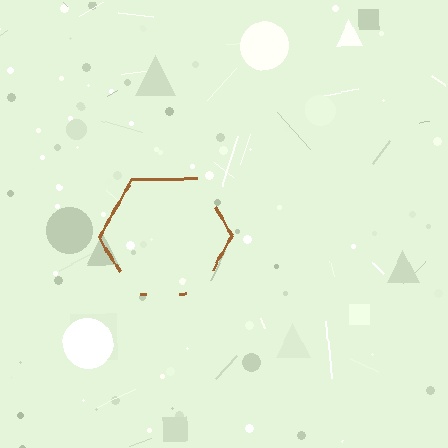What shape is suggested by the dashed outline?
The dashed outline suggests a hexagon.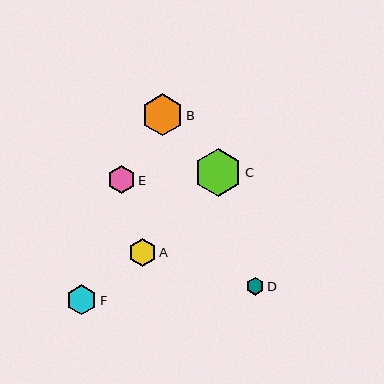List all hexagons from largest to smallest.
From largest to smallest: C, B, F, A, E, D.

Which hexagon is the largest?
Hexagon C is the largest with a size of approximately 47 pixels.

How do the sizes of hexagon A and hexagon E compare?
Hexagon A and hexagon E are approximately the same size.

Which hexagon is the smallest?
Hexagon D is the smallest with a size of approximately 18 pixels.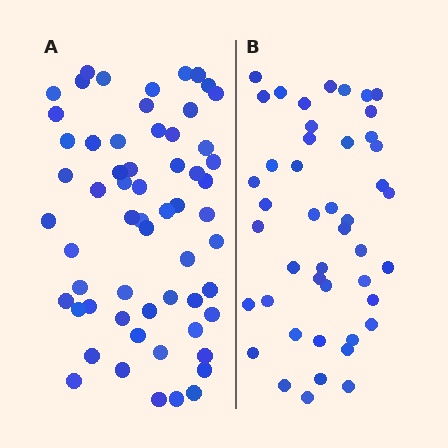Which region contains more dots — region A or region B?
Region A (the left region) has more dots.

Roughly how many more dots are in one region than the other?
Region A has approximately 15 more dots than region B.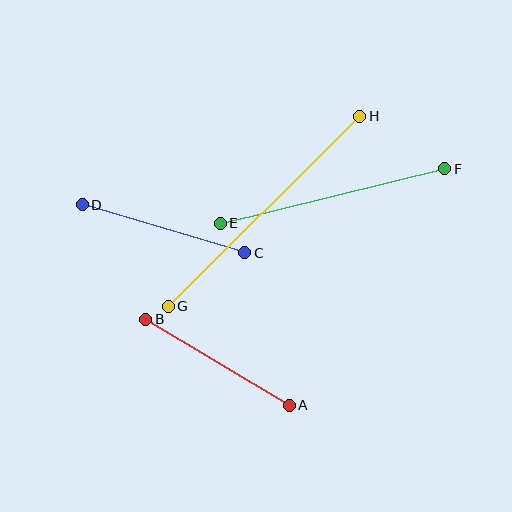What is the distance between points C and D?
The distance is approximately 169 pixels.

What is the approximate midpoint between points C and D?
The midpoint is at approximately (163, 229) pixels.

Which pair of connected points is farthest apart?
Points G and H are farthest apart.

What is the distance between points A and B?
The distance is approximately 167 pixels.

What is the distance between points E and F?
The distance is approximately 231 pixels.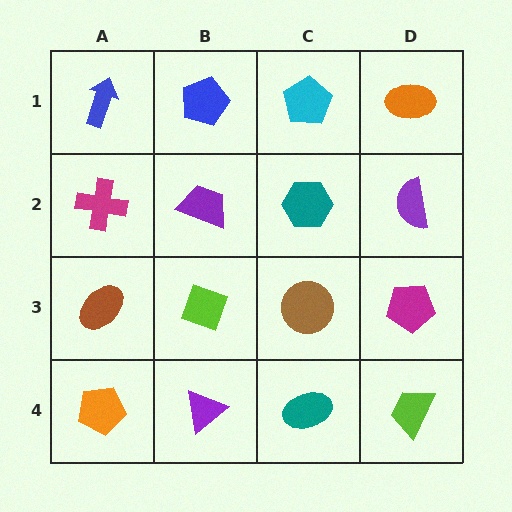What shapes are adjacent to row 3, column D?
A purple semicircle (row 2, column D), a lime trapezoid (row 4, column D), a brown circle (row 3, column C).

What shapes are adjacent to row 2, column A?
A blue arrow (row 1, column A), a brown ellipse (row 3, column A), a purple trapezoid (row 2, column B).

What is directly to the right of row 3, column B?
A brown circle.